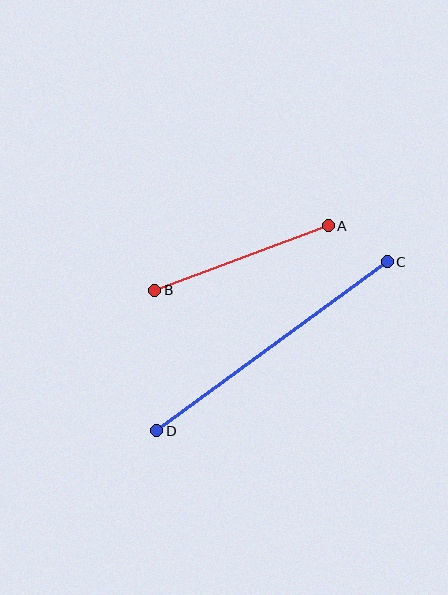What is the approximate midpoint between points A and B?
The midpoint is at approximately (242, 258) pixels.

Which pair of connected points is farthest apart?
Points C and D are farthest apart.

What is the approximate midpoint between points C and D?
The midpoint is at approximately (272, 346) pixels.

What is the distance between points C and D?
The distance is approximately 286 pixels.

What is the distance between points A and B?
The distance is approximately 185 pixels.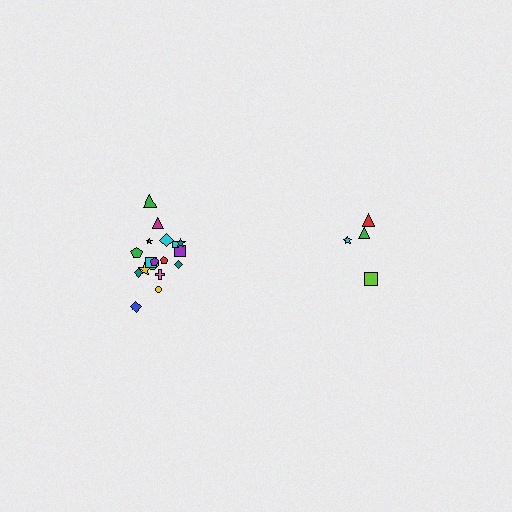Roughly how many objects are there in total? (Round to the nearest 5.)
Roughly 20 objects in total.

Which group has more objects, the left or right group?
The left group.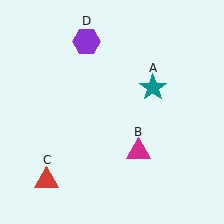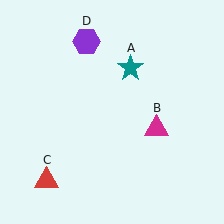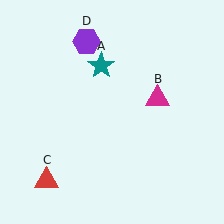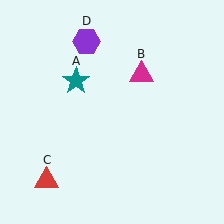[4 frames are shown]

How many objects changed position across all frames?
2 objects changed position: teal star (object A), magenta triangle (object B).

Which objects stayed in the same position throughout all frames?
Red triangle (object C) and purple hexagon (object D) remained stationary.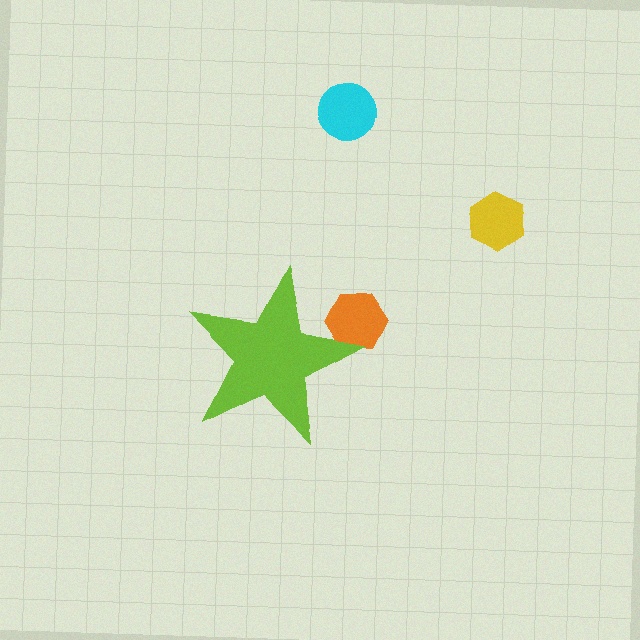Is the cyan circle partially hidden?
No, the cyan circle is fully visible.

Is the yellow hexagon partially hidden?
No, the yellow hexagon is fully visible.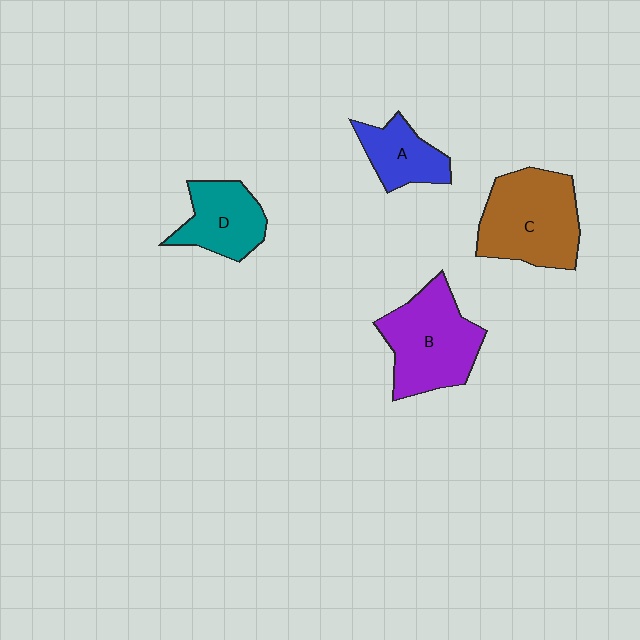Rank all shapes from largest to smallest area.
From largest to smallest: C (brown), B (purple), D (teal), A (blue).